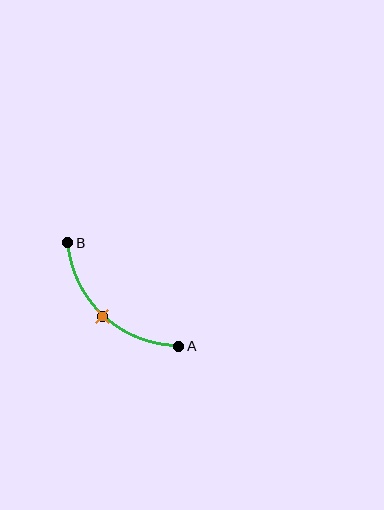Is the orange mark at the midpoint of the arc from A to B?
Yes. The orange mark lies on the arc at equal arc-length from both A and B — it is the arc midpoint.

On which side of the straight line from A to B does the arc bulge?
The arc bulges below and to the left of the straight line connecting A and B.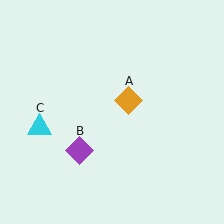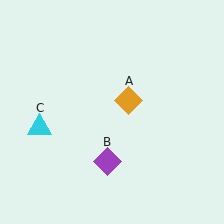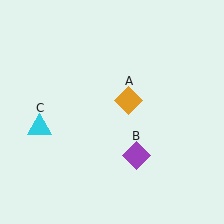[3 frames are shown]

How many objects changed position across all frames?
1 object changed position: purple diamond (object B).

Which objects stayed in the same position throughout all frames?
Orange diamond (object A) and cyan triangle (object C) remained stationary.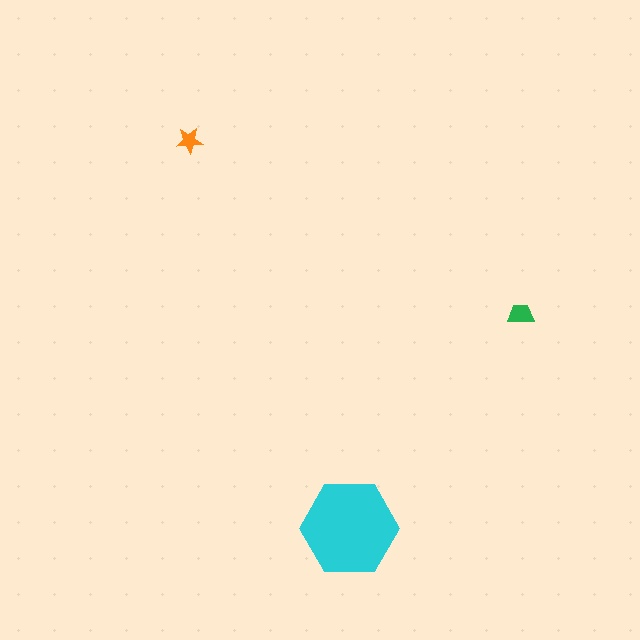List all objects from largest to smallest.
The cyan hexagon, the green trapezoid, the orange star.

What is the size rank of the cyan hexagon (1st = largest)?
1st.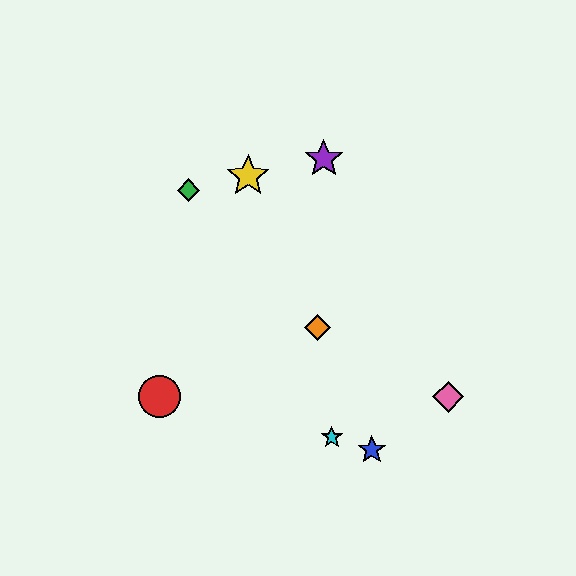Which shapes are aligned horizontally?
The red circle, the pink diamond are aligned horizontally.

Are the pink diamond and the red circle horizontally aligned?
Yes, both are at y≈397.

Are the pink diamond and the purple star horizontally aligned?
No, the pink diamond is at y≈397 and the purple star is at y≈159.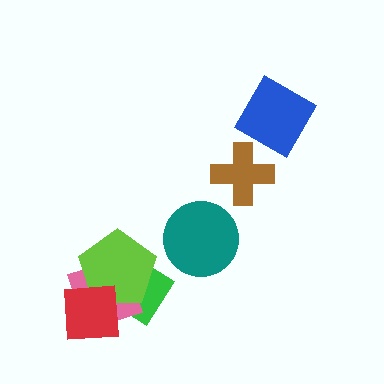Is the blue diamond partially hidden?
Yes, it is partially covered by another shape.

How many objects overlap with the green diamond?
3 objects overlap with the green diamond.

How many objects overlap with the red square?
3 objects overlap with the red square.